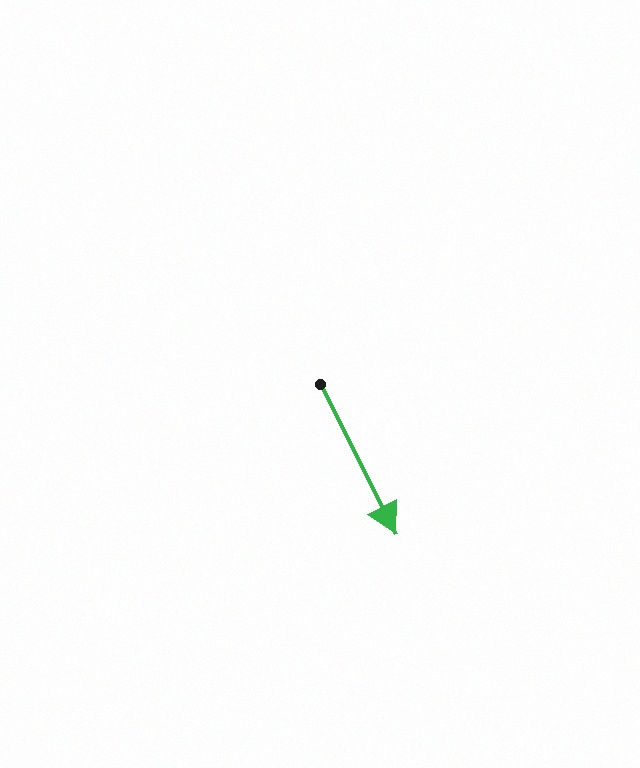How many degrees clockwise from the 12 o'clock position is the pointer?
Approximately 153 degrees.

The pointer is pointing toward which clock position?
Roughly 5 o'clock.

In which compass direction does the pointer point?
Southeast.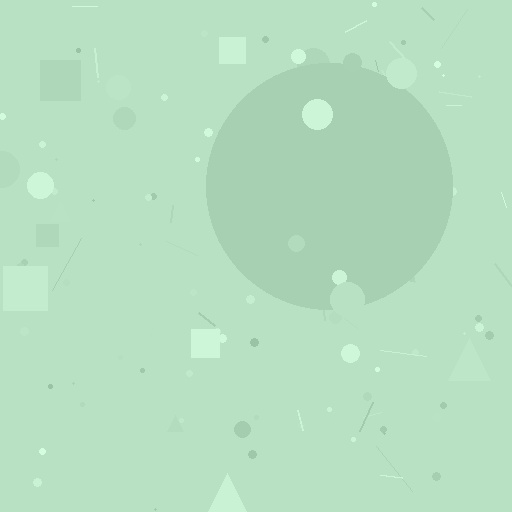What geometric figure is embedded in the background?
A circle is embedded in the background.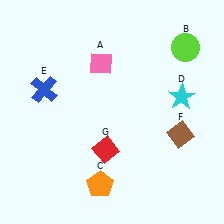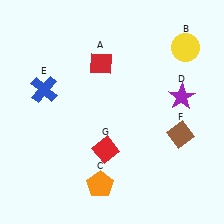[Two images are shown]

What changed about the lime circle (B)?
In Image 1, B is lime. In Image 2, it changed to yellow.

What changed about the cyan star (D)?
In Image 1, D is cyan. In Image 2, it changed to purple.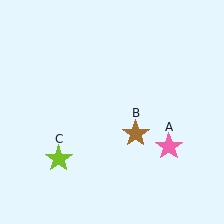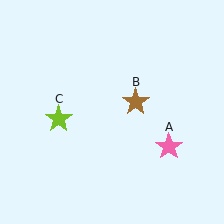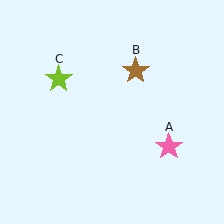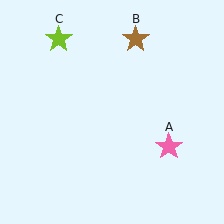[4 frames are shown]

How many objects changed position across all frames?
2 objects changed position: brown star (object B), lime star (object C).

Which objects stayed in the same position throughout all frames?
Pink star (object A) remained stationary.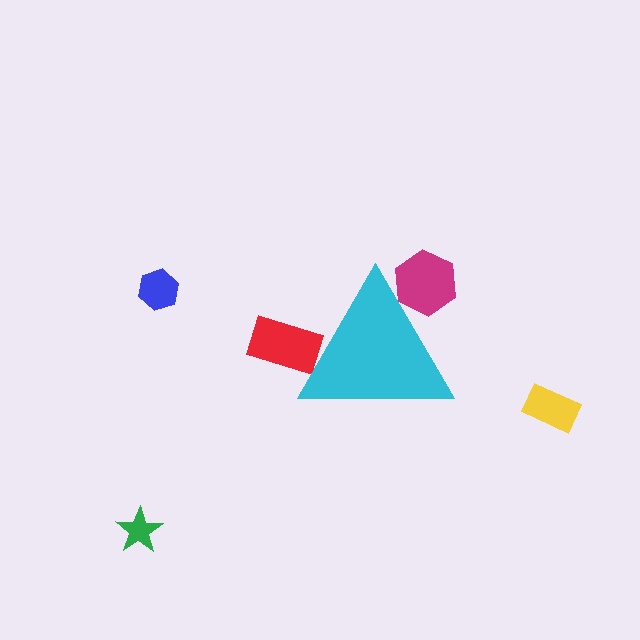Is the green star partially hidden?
No, the green star is fully visible.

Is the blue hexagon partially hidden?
No, the blue hexagon is fully visible.